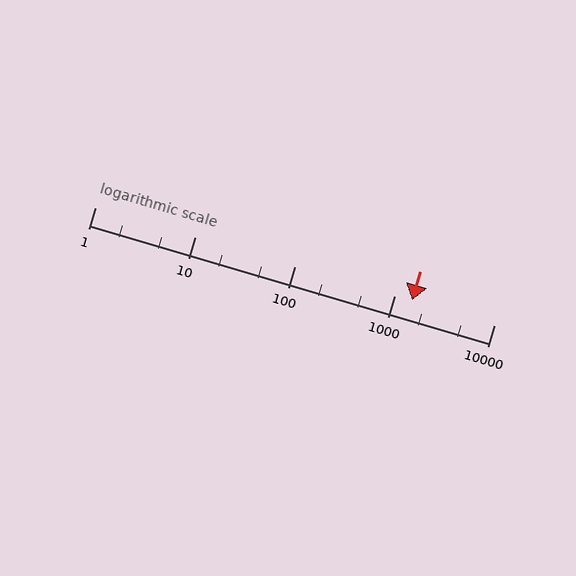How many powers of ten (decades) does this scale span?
The scale spans 4 decades, from 1 to 10000.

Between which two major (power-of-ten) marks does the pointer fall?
The pointer is between 1000 and 10000.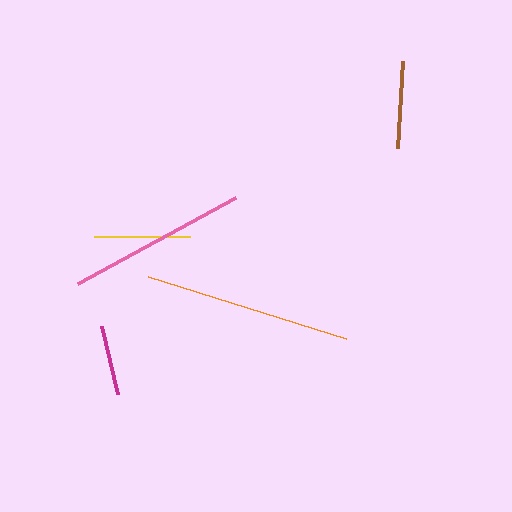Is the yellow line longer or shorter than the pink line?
The pink line is longer than the yellow line.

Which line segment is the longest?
The orange line is the longest at approximately 208 pixels.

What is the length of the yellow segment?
The yellow segment is approximately 97 pixels long.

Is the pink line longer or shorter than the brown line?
The pink line is longer than the brown line.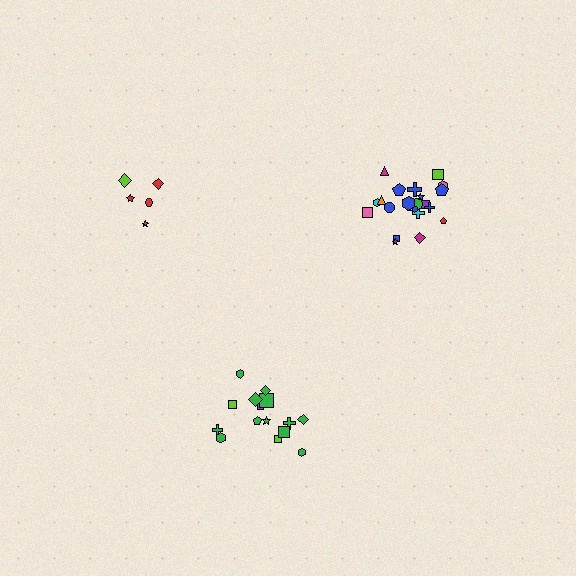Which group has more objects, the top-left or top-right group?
The top-right group.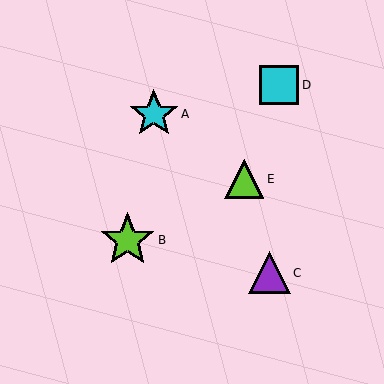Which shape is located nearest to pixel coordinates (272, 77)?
The cyan square (labeled D) at (279, 85) is nearest to that location.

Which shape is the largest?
The lime star (labeled B) is the largest.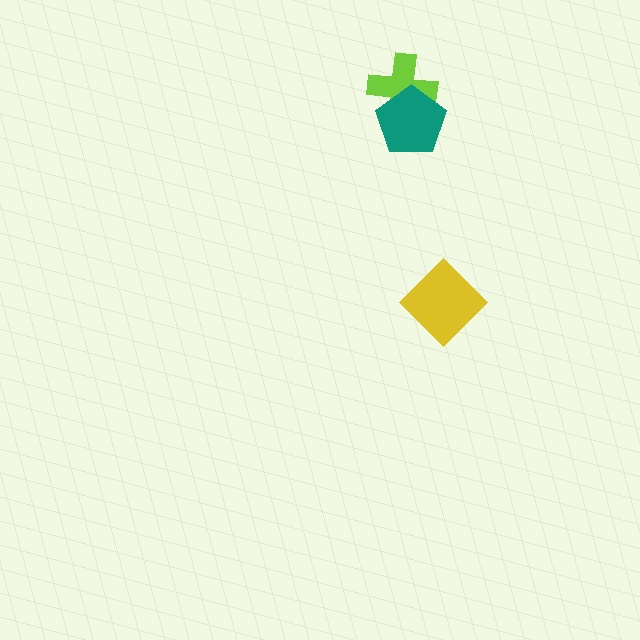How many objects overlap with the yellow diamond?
0 objects overlap with the yellow diamond.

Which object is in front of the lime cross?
The teal pentagon is in front of the lime cross.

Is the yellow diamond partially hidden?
No, no other shape covers it.